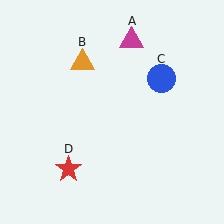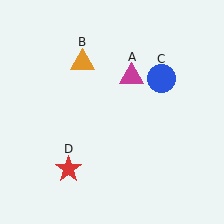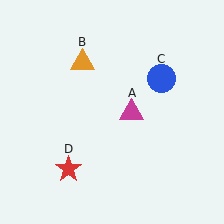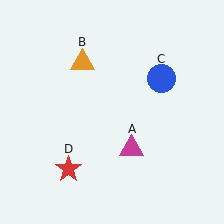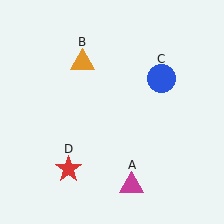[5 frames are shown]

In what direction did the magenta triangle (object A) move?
The magenta triangle (object A) moved down.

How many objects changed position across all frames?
1 object changed position: magenta triangle (object A).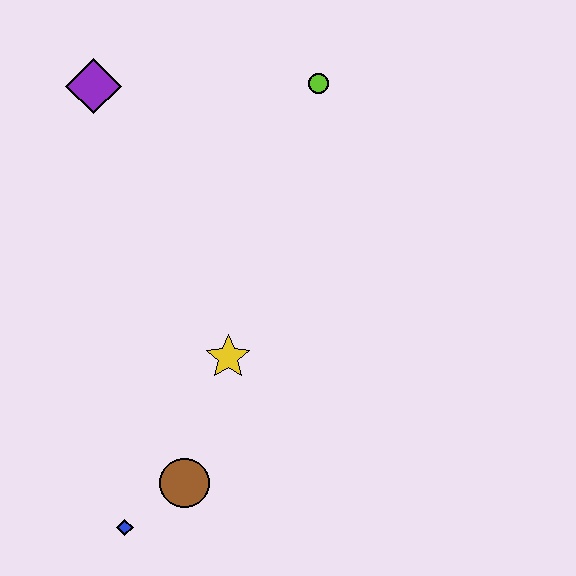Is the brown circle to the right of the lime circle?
No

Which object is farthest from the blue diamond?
The lime circle is farthest from the blue diamond.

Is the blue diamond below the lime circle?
Yes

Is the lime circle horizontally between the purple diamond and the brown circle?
No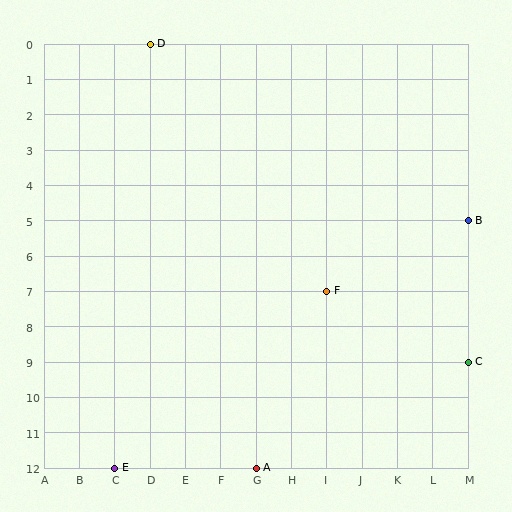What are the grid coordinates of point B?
Point B is at grid coordinates (M, 5).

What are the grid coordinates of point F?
Point F is at grid coordinates (I, 7).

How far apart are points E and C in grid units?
Points E and C are 10 columns and 3 rows apart (about 10.4 grid units diagonally).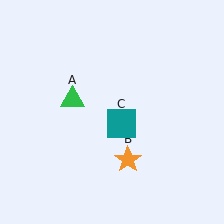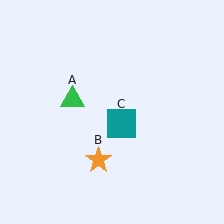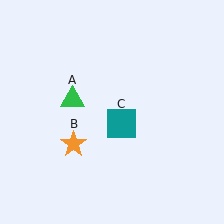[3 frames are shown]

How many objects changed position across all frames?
1 object changed position: orange star (object B).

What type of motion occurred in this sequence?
The orange star (object B) rotated clockwise around the center of the scene.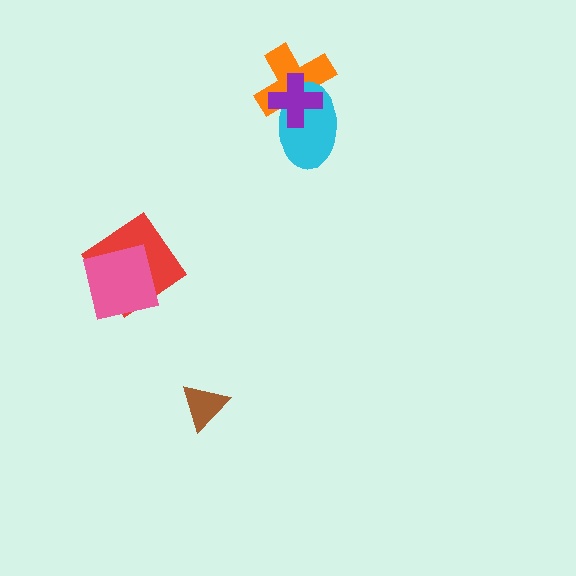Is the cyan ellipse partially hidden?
Yes, it is partially covered by another shape.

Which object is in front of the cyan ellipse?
The purple cross is in front of the cyan ellipse.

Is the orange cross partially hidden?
Yes, it is partially covered by another shape.